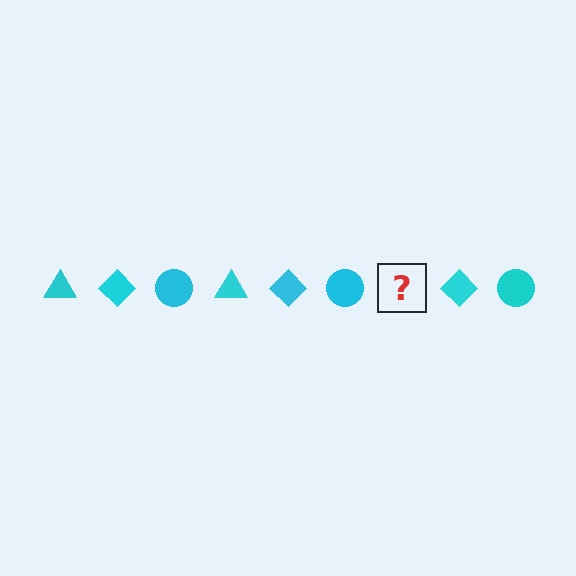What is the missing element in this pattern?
The missing element is a cyan triangle.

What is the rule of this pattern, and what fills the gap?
The rule is that the pattern cycles through triangle, diamond, circle shapes in cyan. The gap should be filled with a cyan triangle.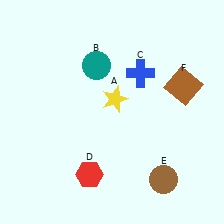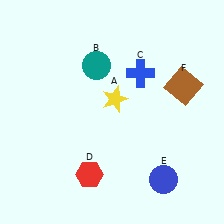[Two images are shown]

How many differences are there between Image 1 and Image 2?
There is 1 difference between the two images.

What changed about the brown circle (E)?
In Image 1, E is brown. In Image 2, it changed to blue.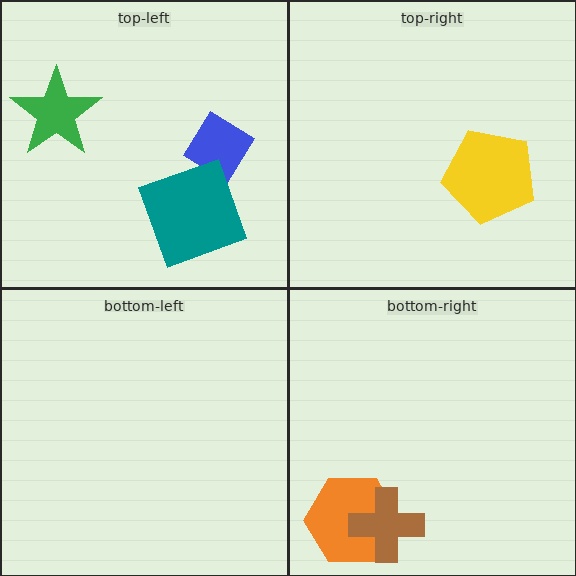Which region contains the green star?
The top-left region.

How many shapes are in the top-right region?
1.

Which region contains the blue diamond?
The top-left region.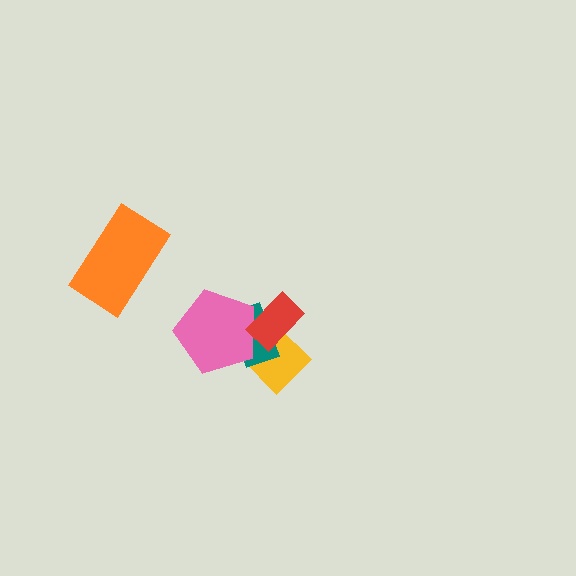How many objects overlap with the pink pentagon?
3 objects overlap with the pink pentagon.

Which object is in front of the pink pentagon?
The red rectangle is in front of the pink pentagon.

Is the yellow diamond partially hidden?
Yes, it is partially covered by another shape.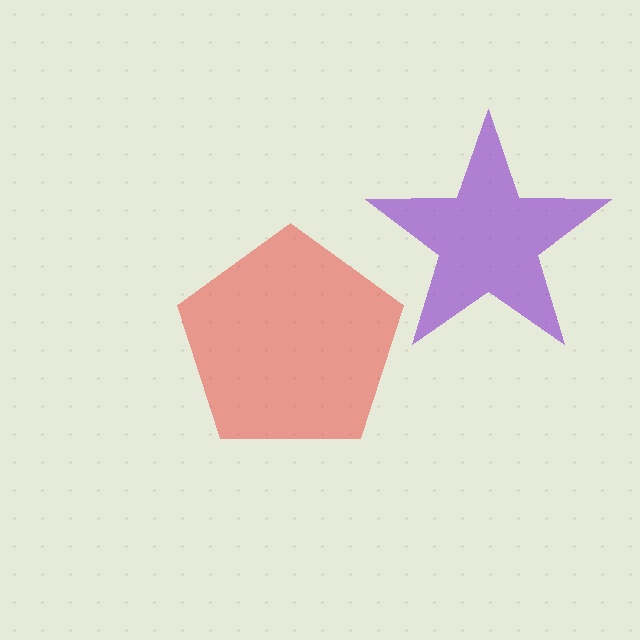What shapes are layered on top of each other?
The layered shapes are: a purple star, a red pentagon.